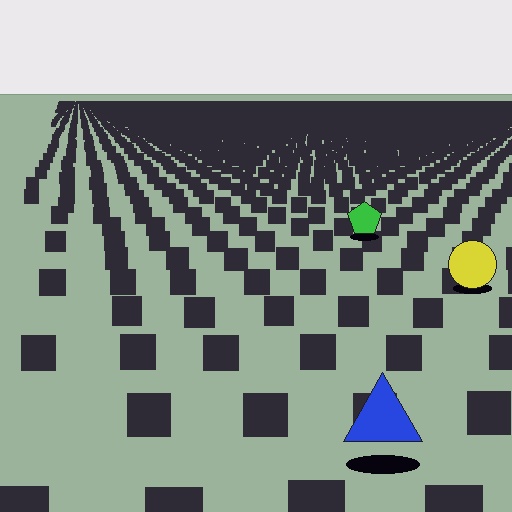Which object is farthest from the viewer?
The green pentagon is farthest from the viewer. It appears smaller and the ground texture around it is denser.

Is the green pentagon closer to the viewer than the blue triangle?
No. The blue triangle is closer — you can tell from the texture gradient: the ground texture is coarser near it.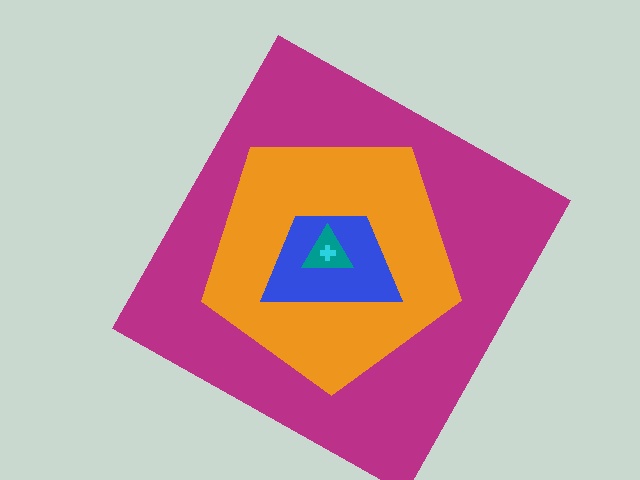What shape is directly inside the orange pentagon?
The blue trapezoid.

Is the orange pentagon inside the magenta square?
Yes.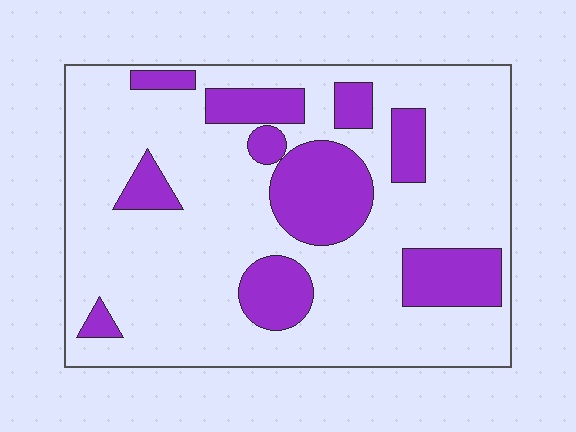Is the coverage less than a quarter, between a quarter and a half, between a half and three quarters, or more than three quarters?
Less than a quarter.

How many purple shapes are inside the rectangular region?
10.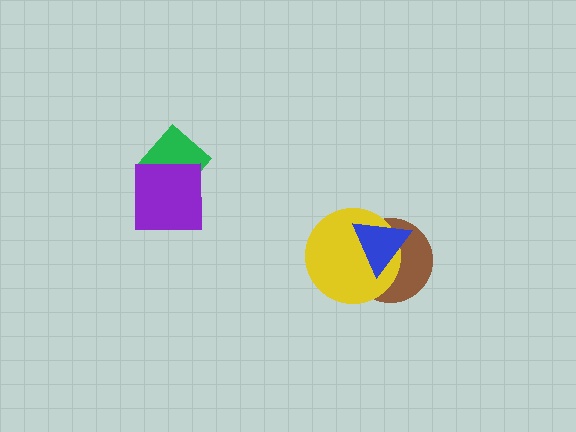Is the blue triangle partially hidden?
No, no other shape covers it.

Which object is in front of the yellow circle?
The blue triangle is in front of the yellow circle.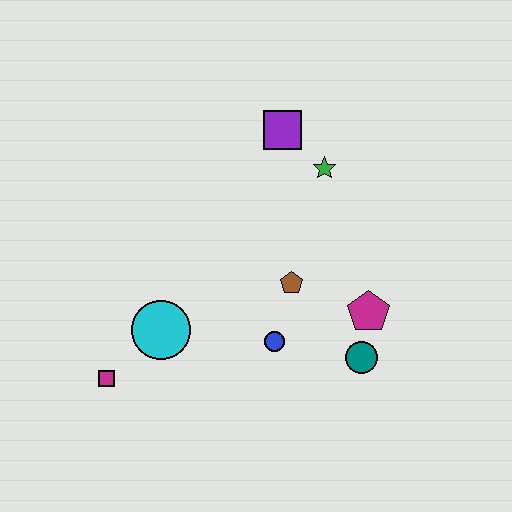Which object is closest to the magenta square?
The cyan circle is closest to the magenta square.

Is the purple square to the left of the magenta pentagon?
Yes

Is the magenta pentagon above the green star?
No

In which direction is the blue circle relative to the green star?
The blue circle is below the green star.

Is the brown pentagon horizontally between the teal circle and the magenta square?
Yes